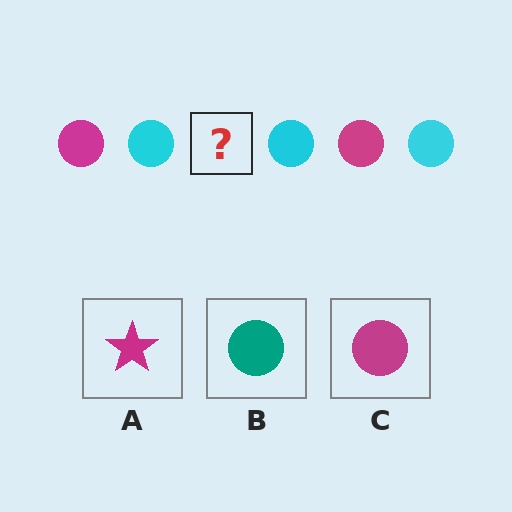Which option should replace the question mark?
Option C.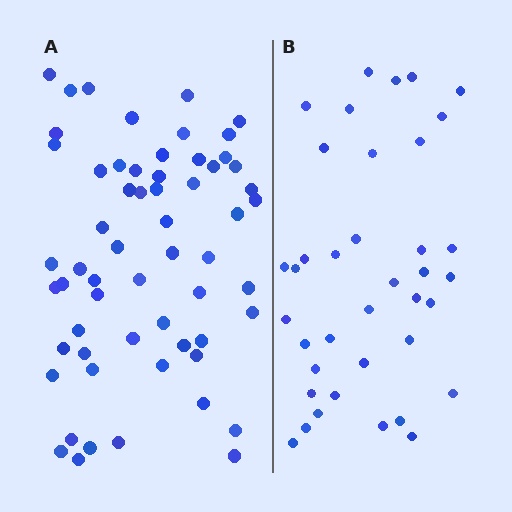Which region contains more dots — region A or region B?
Region A (the left region) has more dots.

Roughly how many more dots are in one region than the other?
Region A has approximately 20 more dots than region B.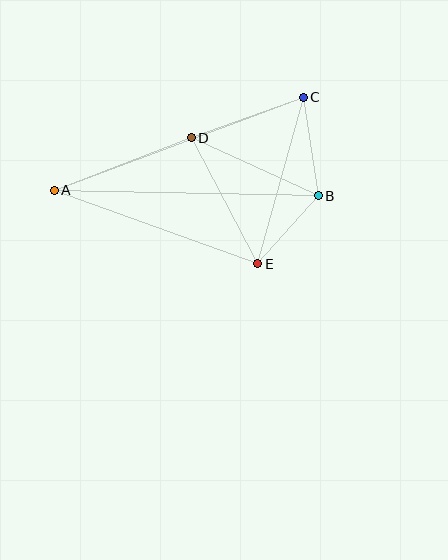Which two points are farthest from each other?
Points A and C are farthest from each other.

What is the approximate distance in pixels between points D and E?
The distance between D and E is approximately 143 pixels.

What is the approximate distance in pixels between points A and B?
The distance between A and B is approximately 264 pixels.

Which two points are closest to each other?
Points B and E are closest to each other.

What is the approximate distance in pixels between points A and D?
The distance between A and D is approximately 147 pixels.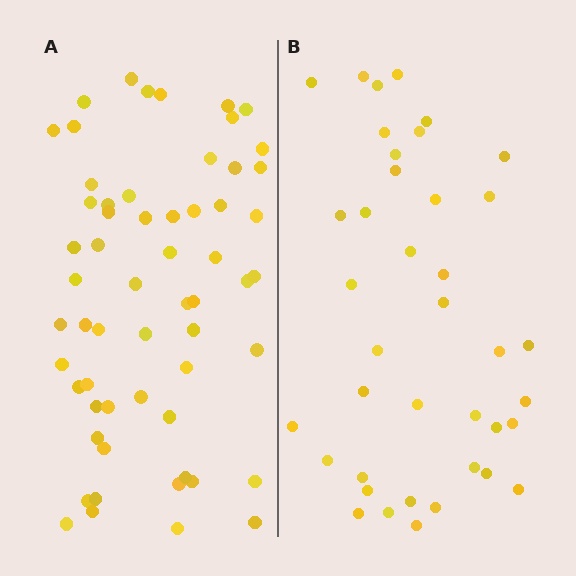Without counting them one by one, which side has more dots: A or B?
Region A (the left region) has more dots.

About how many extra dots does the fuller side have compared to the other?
Region A has approximately 20 more dots than region B.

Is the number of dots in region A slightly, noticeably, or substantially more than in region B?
Region A has substantially more. The ratio is roughly 1.5 to 1.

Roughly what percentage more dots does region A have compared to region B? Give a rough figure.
About 50% more.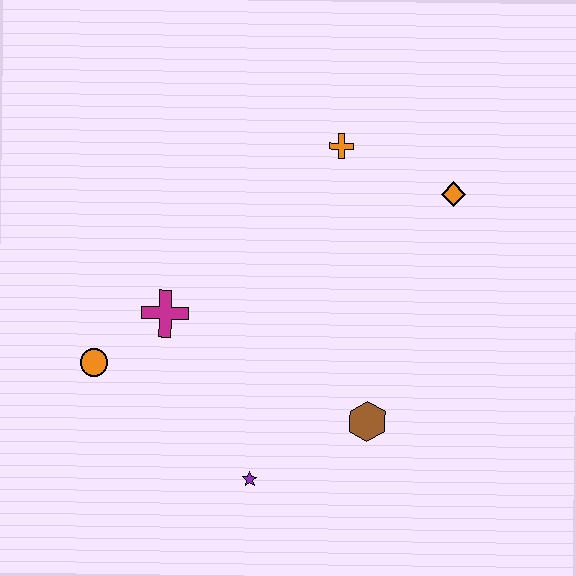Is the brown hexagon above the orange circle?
No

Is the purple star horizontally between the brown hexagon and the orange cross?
No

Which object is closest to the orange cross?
The orange diamond is closest to the orange cross.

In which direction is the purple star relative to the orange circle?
The purple star is to the right of the orange circle.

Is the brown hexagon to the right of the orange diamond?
No